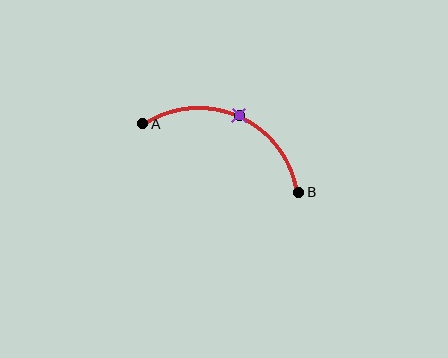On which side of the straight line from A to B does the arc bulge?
The arc bulges above the straight line connecting A and B.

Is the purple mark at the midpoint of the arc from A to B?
Yes. The purple mark lies on the arc at equal arc-length from both A and B — it is the arc midpoint.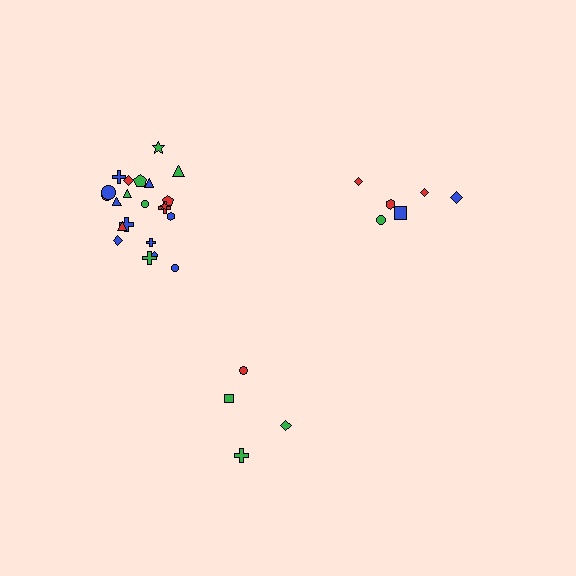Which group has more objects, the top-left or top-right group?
The top-left group.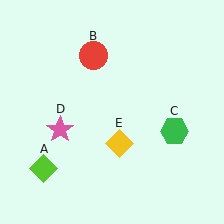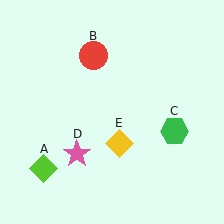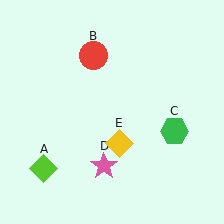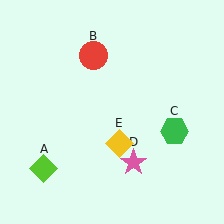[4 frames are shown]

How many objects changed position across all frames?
1 object changed position: pink star (object D).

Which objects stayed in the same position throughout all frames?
Lime diamond (object A) and red circle (object B) and green hexagon (object C) and yellow diamond (object E) remained stationary.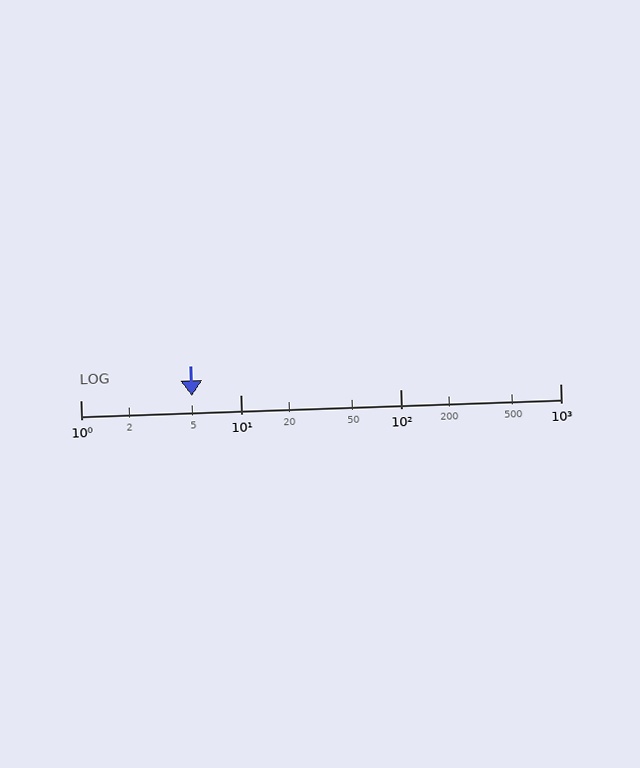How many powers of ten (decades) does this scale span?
The scale spans 3 decades, from 1 to 1000.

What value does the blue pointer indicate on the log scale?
The pointer indicates approximately 5.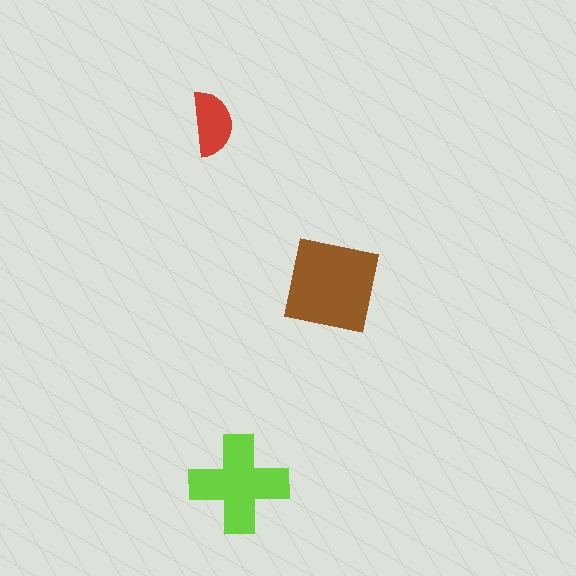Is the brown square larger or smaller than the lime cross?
Larger.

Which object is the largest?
The brown square.